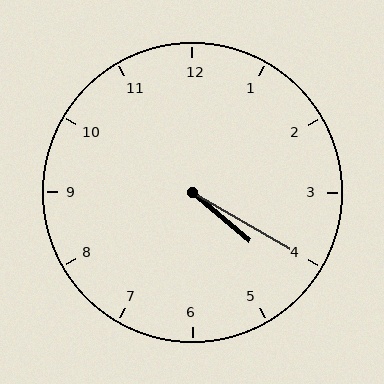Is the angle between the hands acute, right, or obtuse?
It is acute.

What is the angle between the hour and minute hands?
Approximately 10 degrees.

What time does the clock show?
4:20.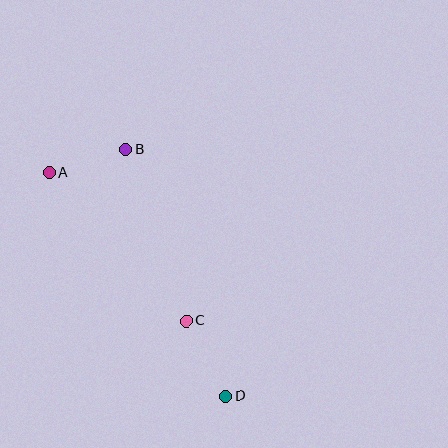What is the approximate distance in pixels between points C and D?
The distance between C and D is approximately 85 pixels.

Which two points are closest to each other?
Points A and B are closest to each other.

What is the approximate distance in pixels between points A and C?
The distance between A and C is approximately 201 pixels.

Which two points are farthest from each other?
Points A and D are farthest from each other.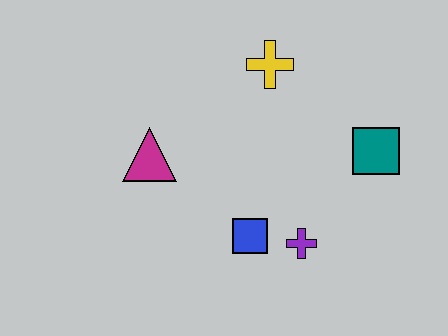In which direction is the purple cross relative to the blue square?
The purple cross is to the right of the blue square.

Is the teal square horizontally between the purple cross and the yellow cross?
No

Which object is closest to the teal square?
The purple cross is closest to the teal square.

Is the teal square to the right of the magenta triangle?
Yes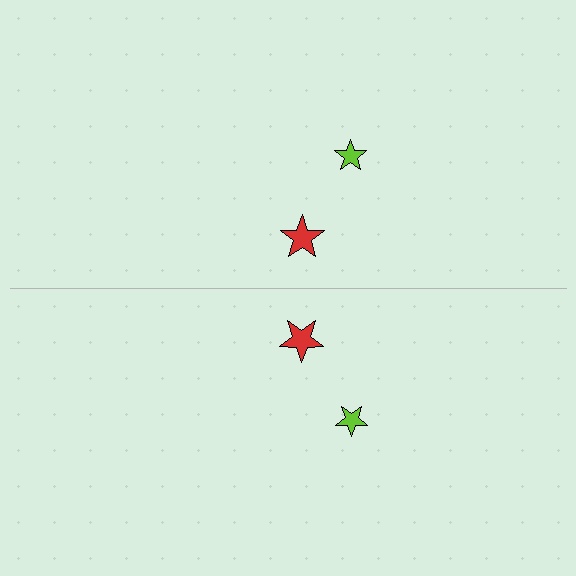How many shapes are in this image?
There are 4 shapes in this image.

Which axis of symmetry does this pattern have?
The pattern has a horizontal axis of symmetry running through the center of the image.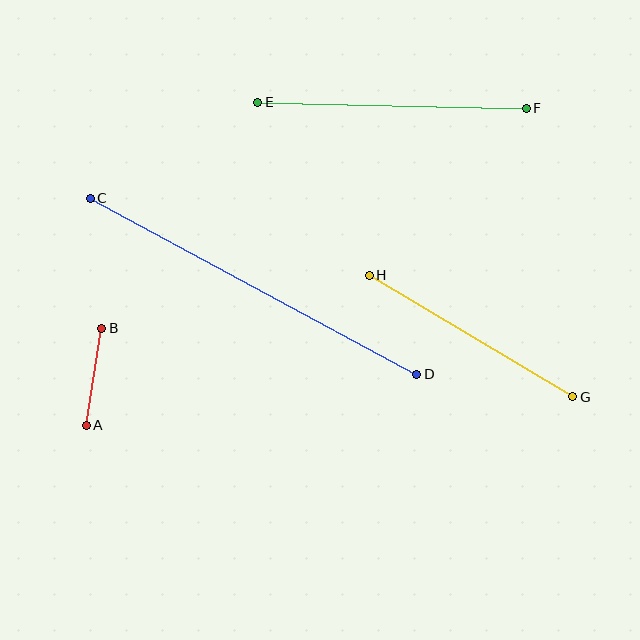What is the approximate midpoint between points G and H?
The midpoint is at approximately (471, 336) pixels.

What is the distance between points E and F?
The distance is approximately 269 pixels.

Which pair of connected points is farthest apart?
Points C and D are farthest apart.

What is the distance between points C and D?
The distance is approximately 371 pixels.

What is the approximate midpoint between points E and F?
The midpoint is at approximately (392, 105) pixels.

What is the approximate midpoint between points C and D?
The midpoint is at approximately (253, 286) pixels.